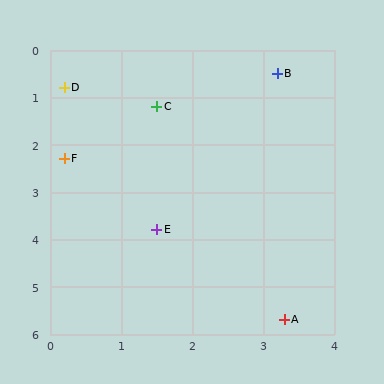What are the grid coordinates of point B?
Point B is at approximately (3.2, 0.5).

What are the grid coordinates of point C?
Point C is at approximately (1.5, 1.2).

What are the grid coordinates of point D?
Point D is at approximately (0.2, 0.8).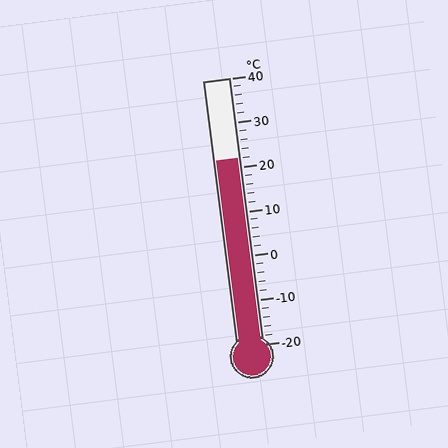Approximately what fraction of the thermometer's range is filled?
The thermometer is filled to approximately 70% of its range.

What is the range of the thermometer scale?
The thermometer scale ranges from -20°C to 40°C.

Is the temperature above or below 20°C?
The temperature is above 20°C.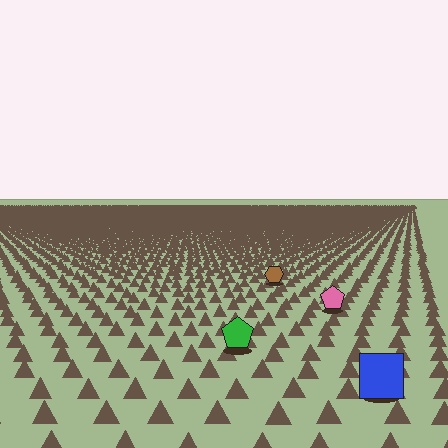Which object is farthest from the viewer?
The brown hexagon is farthest from the viewer. It appears smaller and the ground texture around it is denser.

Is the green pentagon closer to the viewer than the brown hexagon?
Yes. The green pentagon is closer — you can tell from the texture gradient: the ground texture is coarser near it.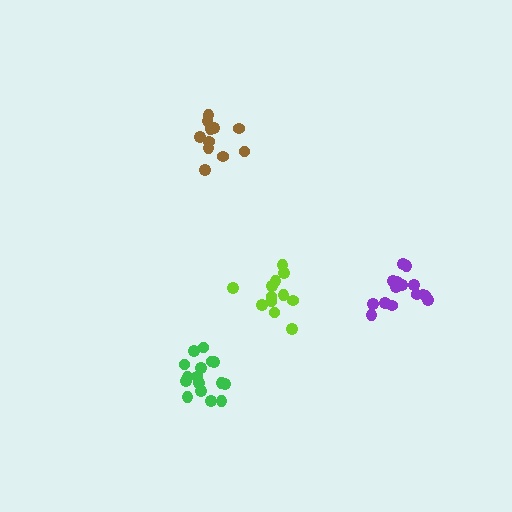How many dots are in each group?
Group 1: 16 dots, Group 2: 12 dots, Group 3: 11 dots, Group 4: 16 dots (55 total).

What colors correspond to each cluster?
The clusters are colored: purple, lime, brown, green.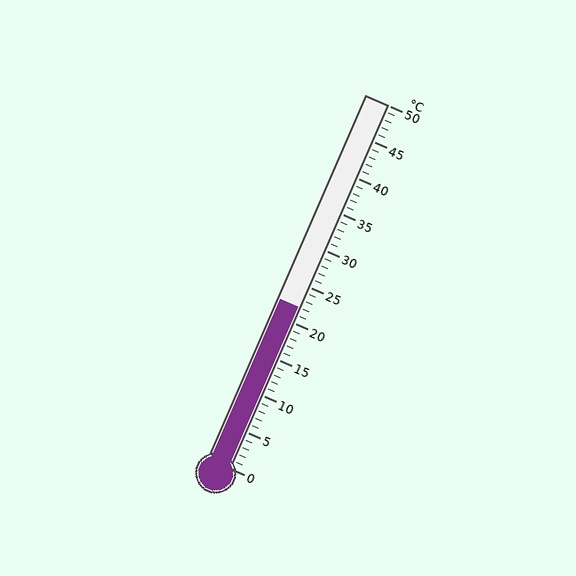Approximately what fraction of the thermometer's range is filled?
The thermometer is filled to approximately 45% of its range.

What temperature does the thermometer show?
The thermometer shows approximately 22°C.